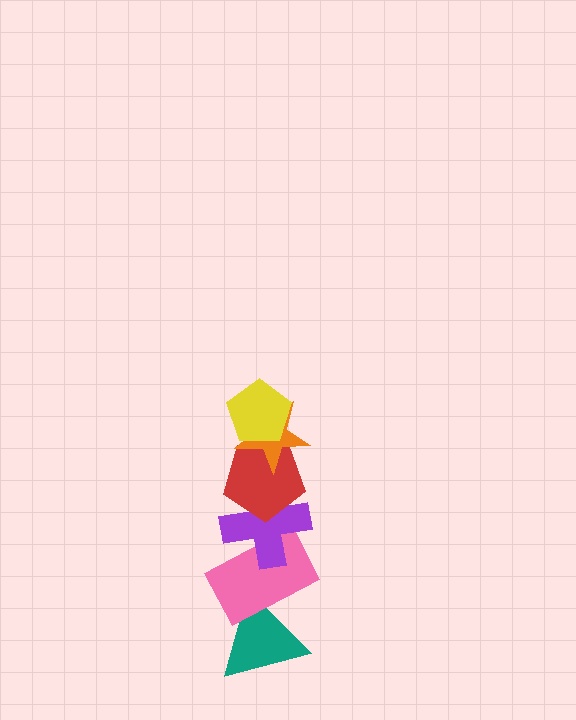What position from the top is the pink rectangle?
The pink rectangle is 5th from the top.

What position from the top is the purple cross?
The purple cross is 4th from the top.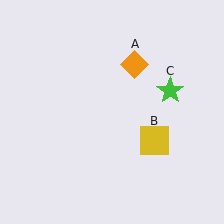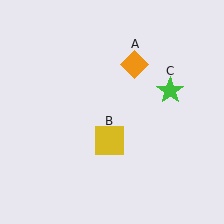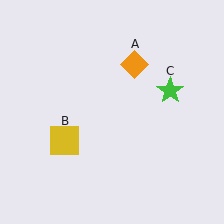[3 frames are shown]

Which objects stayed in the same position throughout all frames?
Orange diamond (object A) and green star (object C) remained stationary.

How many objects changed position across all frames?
1 object changed position: yellow square (object B).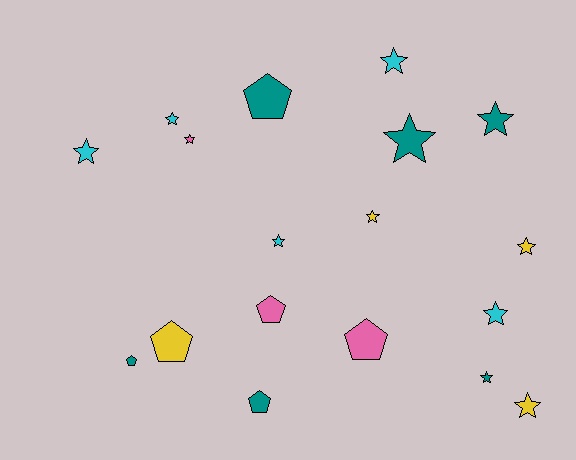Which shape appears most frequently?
Star, with 12 objects.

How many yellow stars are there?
There are 3 yellow stars.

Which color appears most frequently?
Teal, with 6 objects.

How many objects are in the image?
There are 18 objects.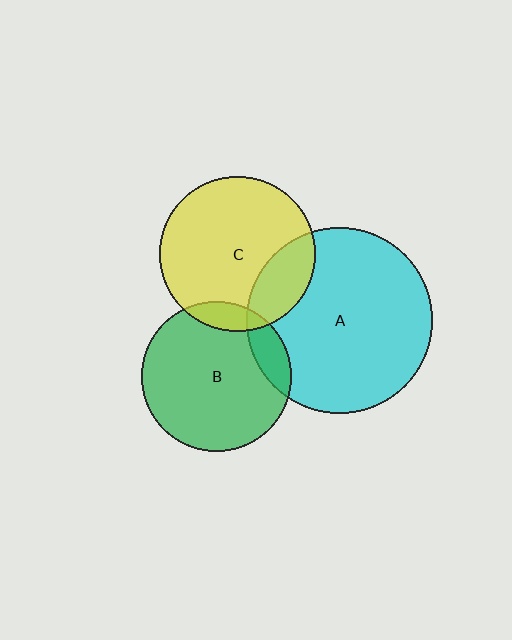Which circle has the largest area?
Circle A (cyan).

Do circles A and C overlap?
Yes.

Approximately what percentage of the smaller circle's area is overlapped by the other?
Approximately 20%.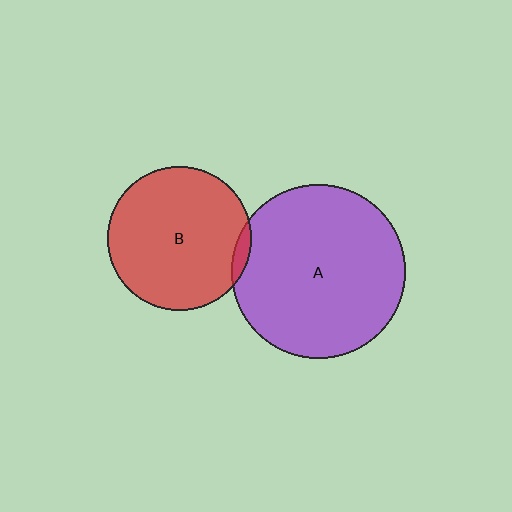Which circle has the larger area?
Circle A (purple).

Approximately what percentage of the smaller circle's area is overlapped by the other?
Approximately 5%.